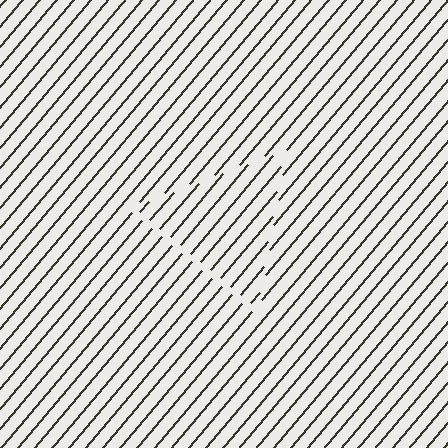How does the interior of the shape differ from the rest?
The interior of the shape contains the same grating, shifted by half a period — the contour is defined by the phase discontinuity where line-ends from the inner and outer gratings abut.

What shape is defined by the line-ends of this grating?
An illusory triangle. The interior of the shape contains the same grating, shifted by half a period — the contour is defined by the phase discontinuity where line-ends from the inner and outer gratings abut.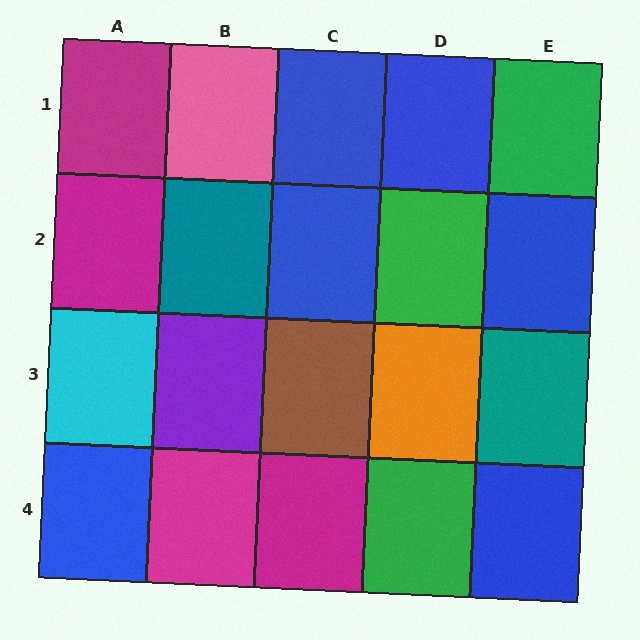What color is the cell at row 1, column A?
Magenta.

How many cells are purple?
1 cell is purple.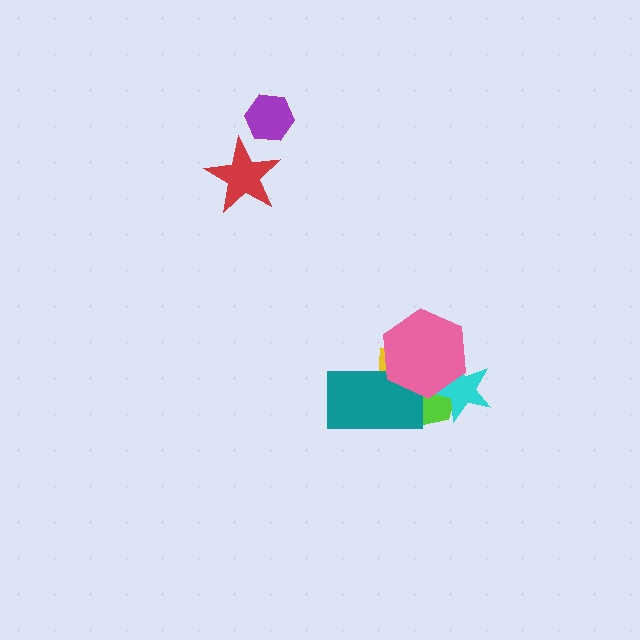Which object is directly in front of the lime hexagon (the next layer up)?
The cyan star is directly in front of the lime hexagon.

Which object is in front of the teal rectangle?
The pink hexagon is in front of the teal rectangle.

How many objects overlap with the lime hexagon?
4 objects overlap with the lime hexagon.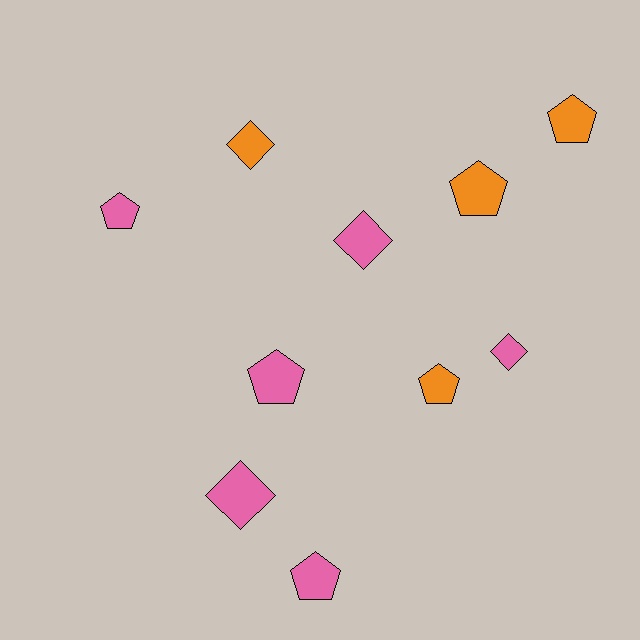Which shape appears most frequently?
Pentagon, with 6 objects.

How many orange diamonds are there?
There is 1 orange diamond.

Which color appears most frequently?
Pink, with 6 objects.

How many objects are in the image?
There are 10 objects.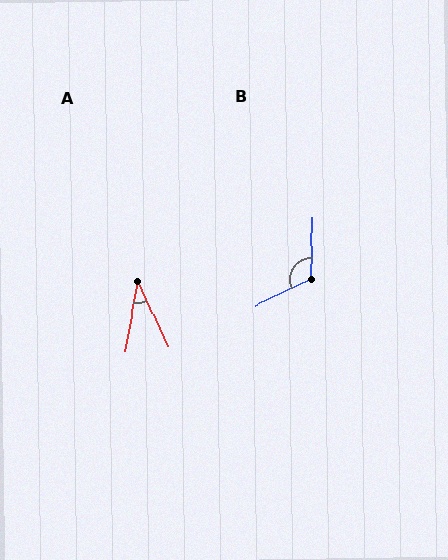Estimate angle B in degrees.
Approximately 117 degrees.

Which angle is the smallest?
A, at approximately 35 degrees.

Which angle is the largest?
B, at approximately 117 degrees.